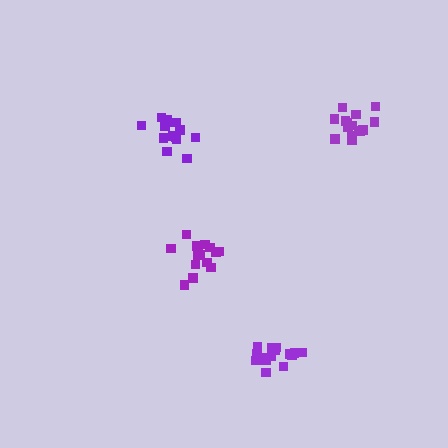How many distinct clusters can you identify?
There are 4 distinct clusters.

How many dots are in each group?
Group 1: 15 dots, Group 2: 16 dots, Group 3: 16 dots, Group 4: 15 dots (62 total).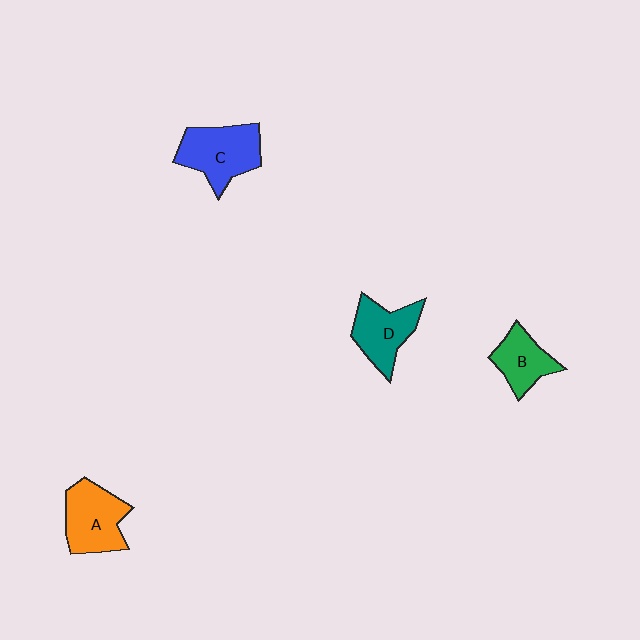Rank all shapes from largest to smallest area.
From largest to smallest: C (blue), A (orange), D (teal), B (green).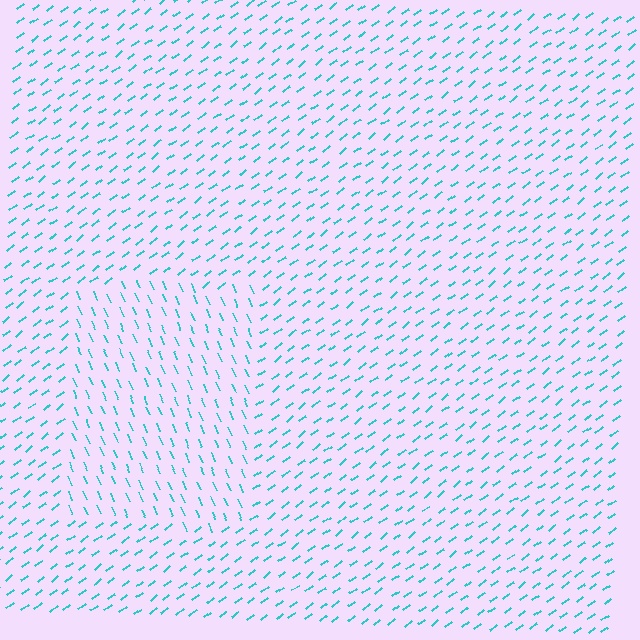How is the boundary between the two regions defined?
The boundary is defined purely by a change in line orientation (approximately 77 degrees difference). All lines are the same color and thickness.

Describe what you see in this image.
The image is filled with small cyan line segments. A rectangle region in the image has lines oriented differently from the surrounding lines, creating a visible texture boundary.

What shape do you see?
I see a rectangle.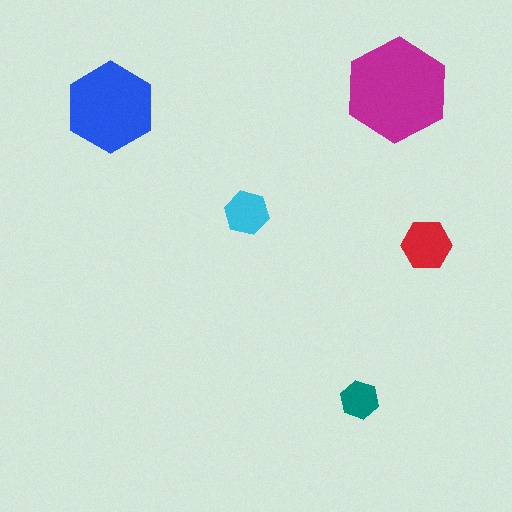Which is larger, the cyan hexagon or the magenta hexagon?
The magenta one.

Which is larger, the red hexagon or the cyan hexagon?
The red one.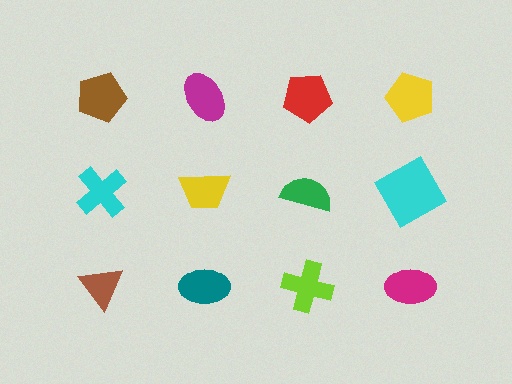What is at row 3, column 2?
A teal ellipse.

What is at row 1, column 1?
A brown pentagon.